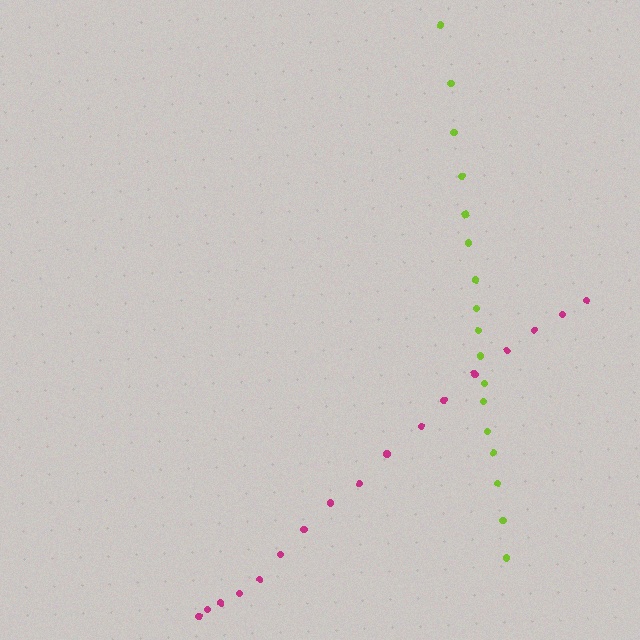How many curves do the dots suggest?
There are 2 distinct paths.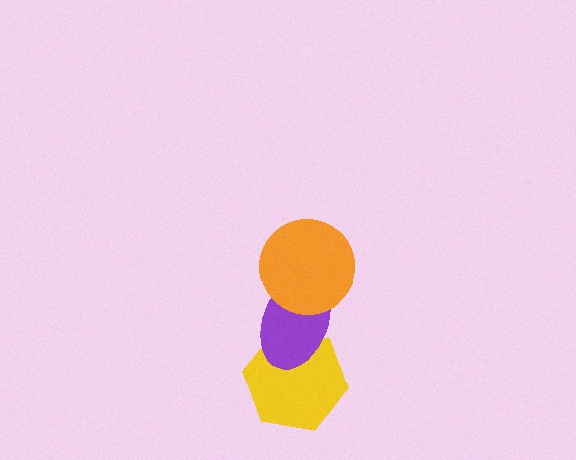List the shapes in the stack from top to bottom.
From top to bottom: the orange circle, the purple ellipse, the yellow hexagon.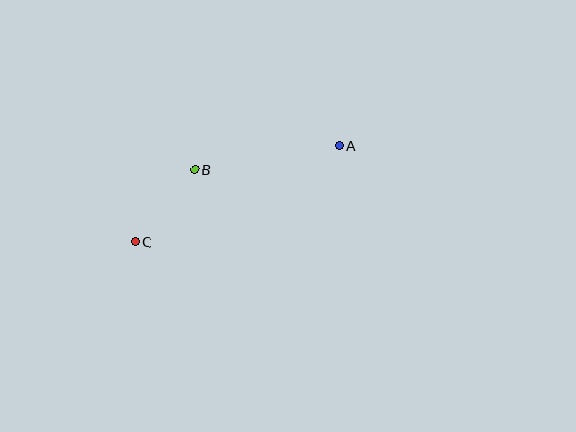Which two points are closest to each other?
Points B and C are closest to each other.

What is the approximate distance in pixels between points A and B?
The distance between A and B is approximately 147 pixels.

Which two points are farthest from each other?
Points A and C are farthest from each other.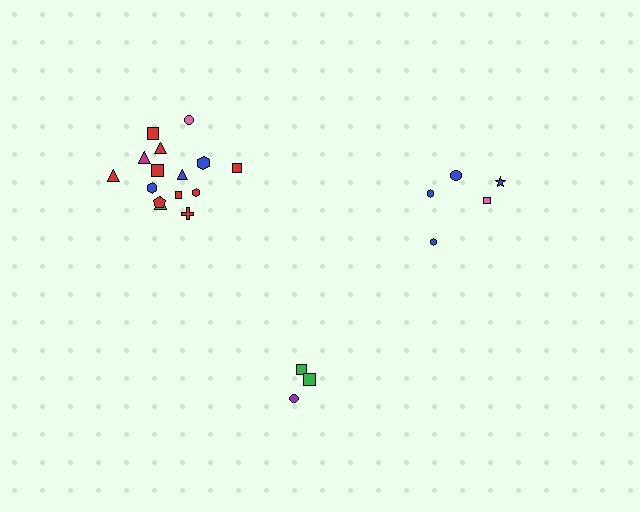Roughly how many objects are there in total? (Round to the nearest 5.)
Roughly 25 objects in total.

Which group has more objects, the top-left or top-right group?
The top-left group.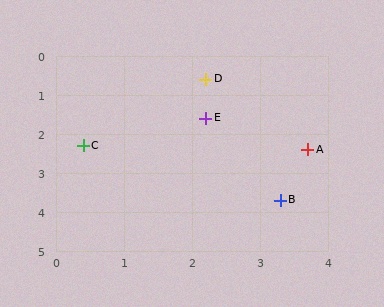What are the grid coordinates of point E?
Point E is at approximately (2.2, 1.6).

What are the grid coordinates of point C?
Point C is at approximately (0.4, 2.3).